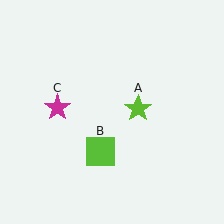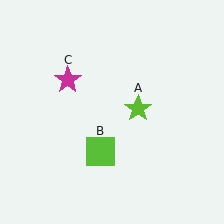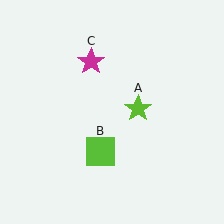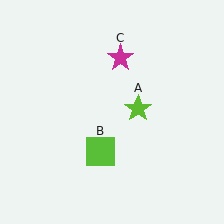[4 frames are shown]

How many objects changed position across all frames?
1 object changed position: magenta star (object C).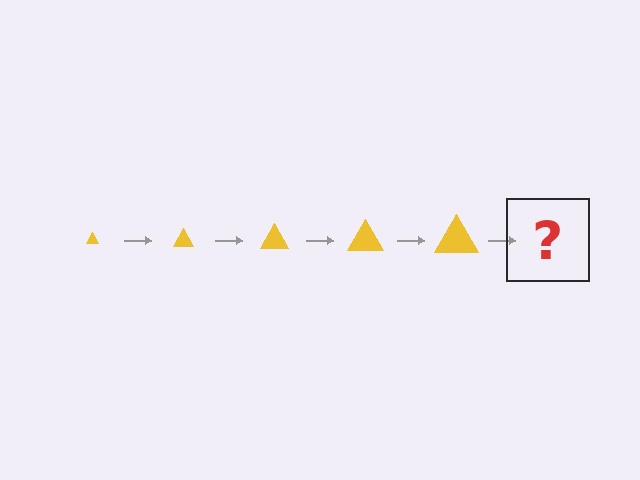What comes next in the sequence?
The next element should be a yellow triangle, larger than the previous one.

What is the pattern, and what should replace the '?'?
The pattern is that the triangle gets progressively larger each step. The '?' should be a yellow triangle, larger than the previous one.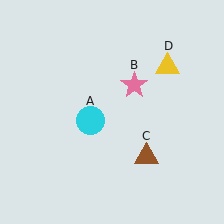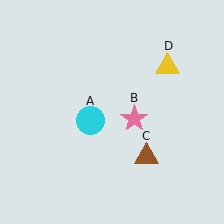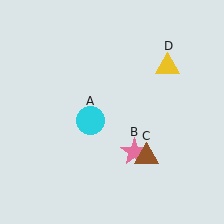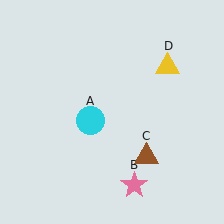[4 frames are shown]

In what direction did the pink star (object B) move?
The pink star (object B) moved down.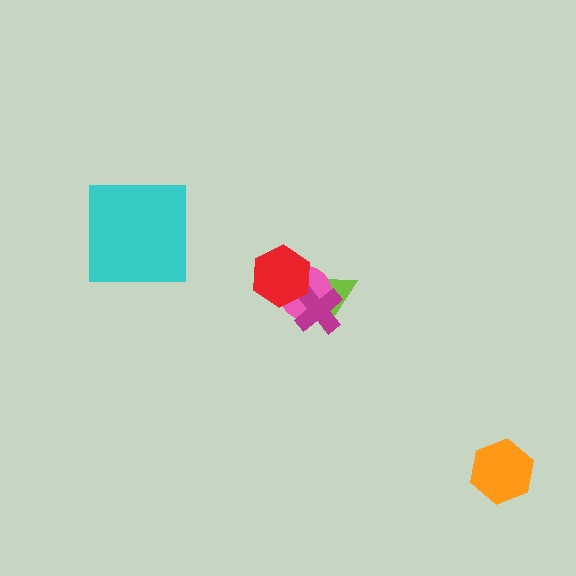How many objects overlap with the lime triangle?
3 objects overlap with the lime triangle.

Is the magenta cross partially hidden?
Yes, it is partially covered by another shape.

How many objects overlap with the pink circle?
3 objects overlap with the pink circle.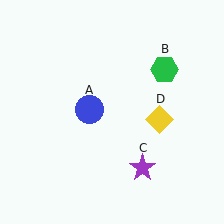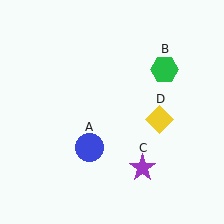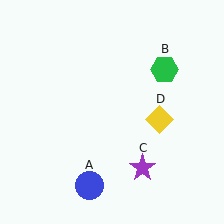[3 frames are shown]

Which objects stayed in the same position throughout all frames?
Green hexagon (object B) and purple star (object C) and yellow diamond (object D) remained stationary.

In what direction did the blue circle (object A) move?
The blue circle (object A) moved down.